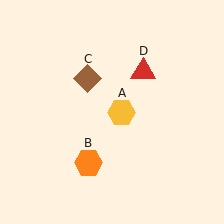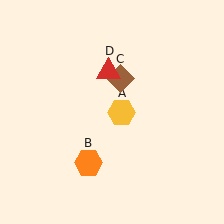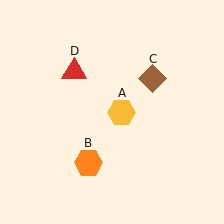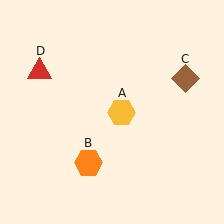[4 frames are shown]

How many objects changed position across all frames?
2 objects changed position: brown diamond (object C), red triangle (object D).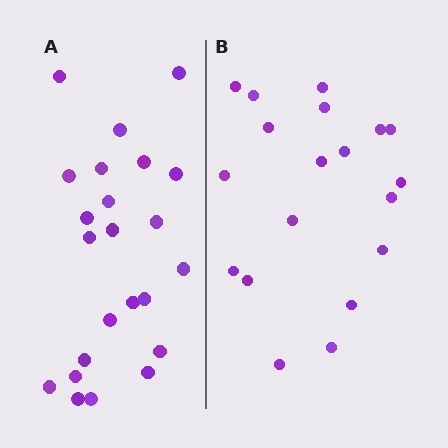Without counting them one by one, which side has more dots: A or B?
Region A (the left region) has more dots.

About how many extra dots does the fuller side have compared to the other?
Region A has about 4 more dots than region B.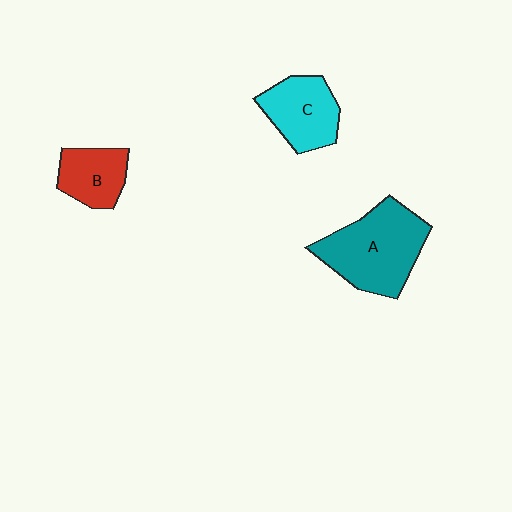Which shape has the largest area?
Shape A (teal).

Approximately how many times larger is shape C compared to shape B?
Approximately 1.3 times.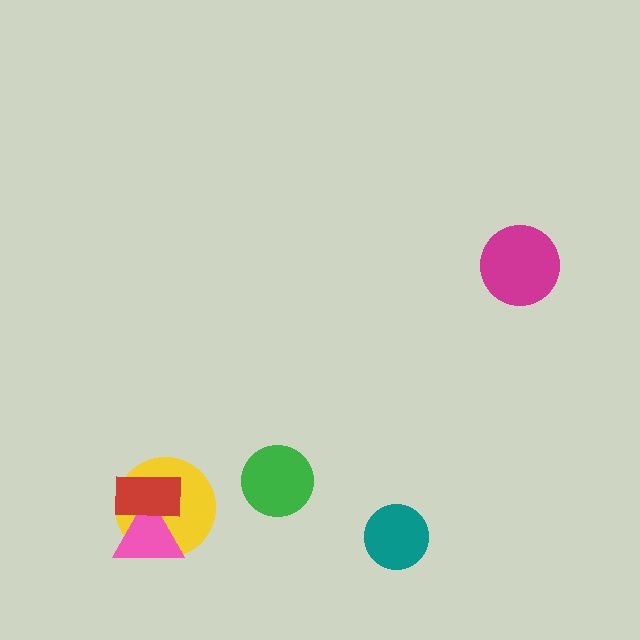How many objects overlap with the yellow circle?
2 objects overlap with the yellow circle.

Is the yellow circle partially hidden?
Yes, it is partially covered by another shape.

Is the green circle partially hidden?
No, no other shape covers it.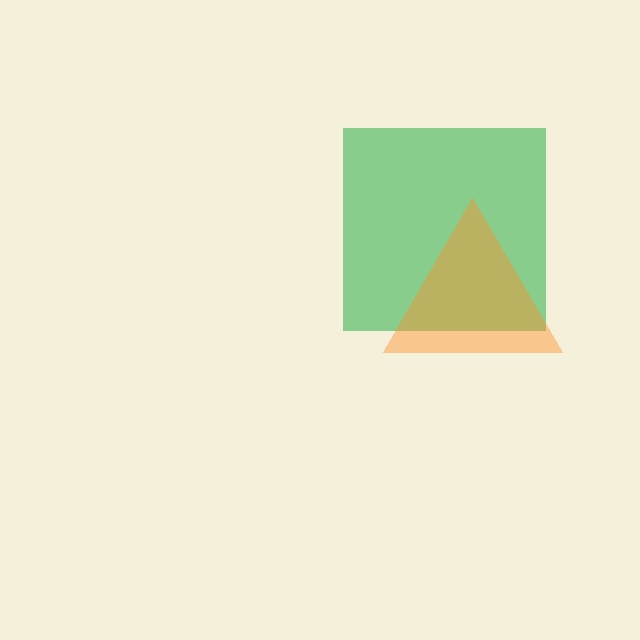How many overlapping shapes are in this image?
There are 2 overlapping shapes in the image.